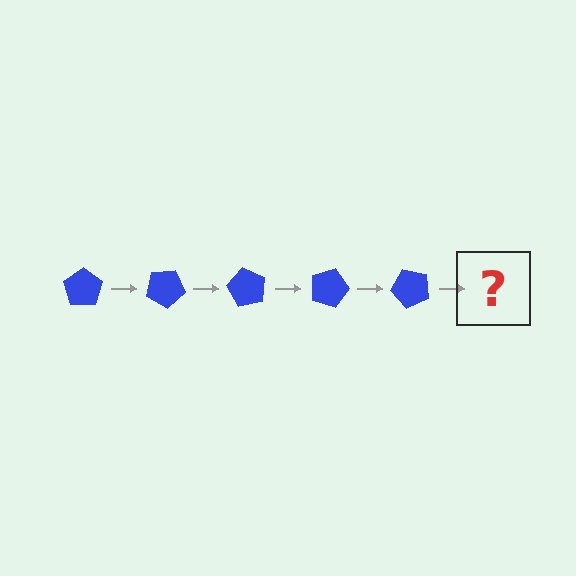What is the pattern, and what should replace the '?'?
The pattern is that the pentagon rotates 30 degrees each step. The '?' should be a blue pentagon rotated 150 degrees.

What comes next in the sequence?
The next element should be a blue pentagon rotated 150 degrees.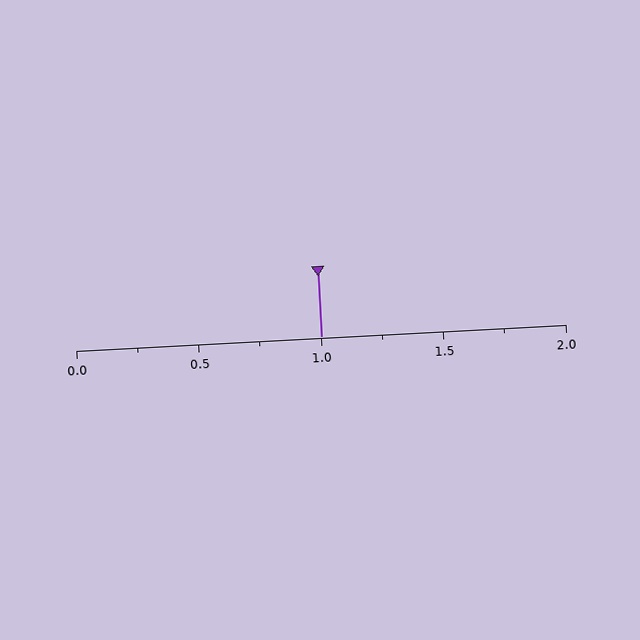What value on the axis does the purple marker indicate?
The marker indicates approximately 1.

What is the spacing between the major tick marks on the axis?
The major ticks are spaced 0.5 apart.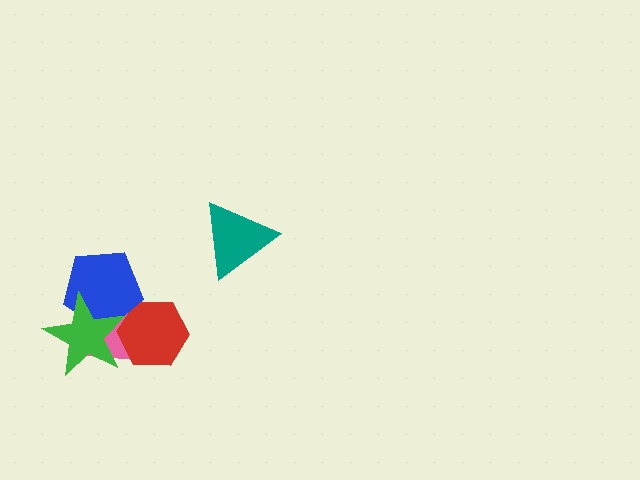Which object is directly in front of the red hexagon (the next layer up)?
The blue pentagon is directly in front of the red hexagon.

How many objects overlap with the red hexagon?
3 objects overlap with the red hexagon.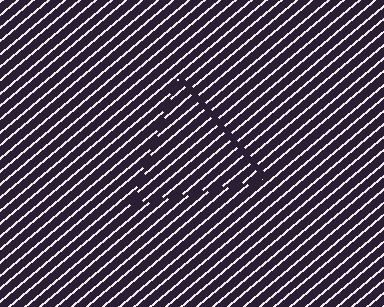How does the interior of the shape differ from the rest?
The interior of the shape contains the same grating, shifted by half a period — the contour is defined by the phase discontinuity where line-ends from the inner and outer gratings abut.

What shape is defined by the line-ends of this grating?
An illusory triangle. The interior of the shape contains the same grating, shifted by half a period — the contour is defined by the phase discontinuity where line-ends from the inner and outer gratings abut.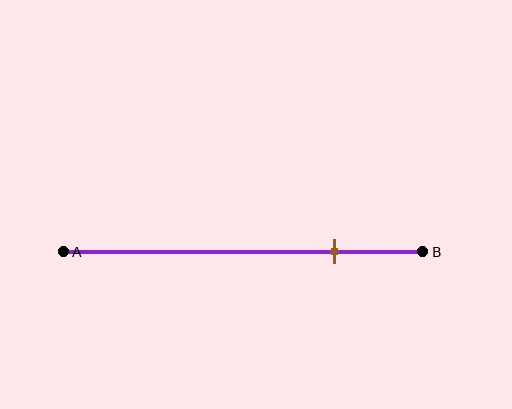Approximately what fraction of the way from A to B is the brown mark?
The brown mark is approximately 75% of the way from A to B.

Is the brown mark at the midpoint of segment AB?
No, the mark is at about 75% from A, not at the 50% midpoint.